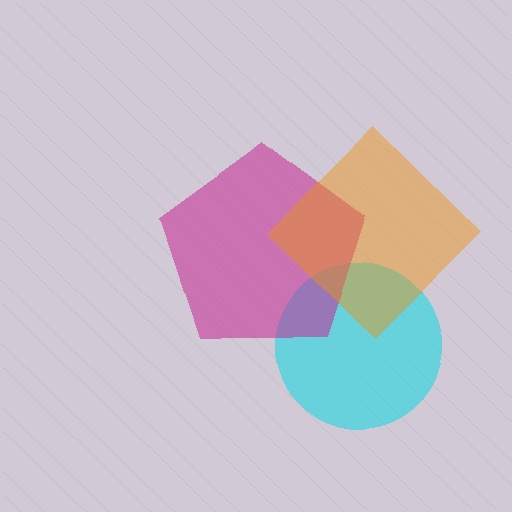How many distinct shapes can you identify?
There are 3 distinct shapes: a cyan circle, a magenta pentagon, an orange diamond.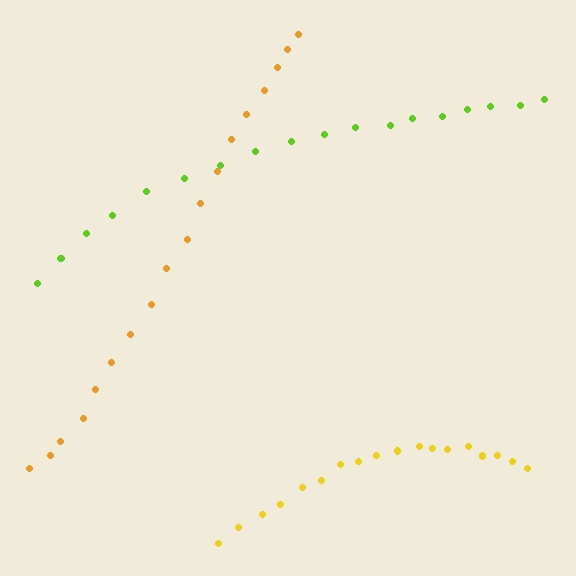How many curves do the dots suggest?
There are 3 distinct paths.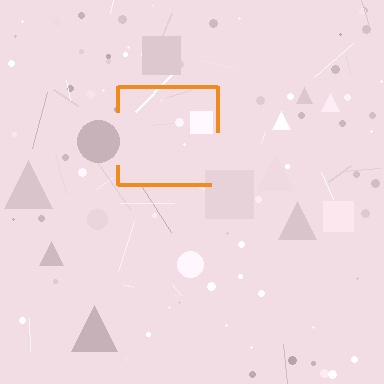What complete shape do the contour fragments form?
The contour fragments form a square.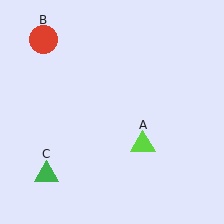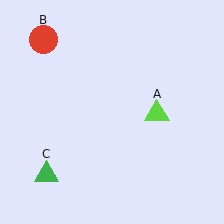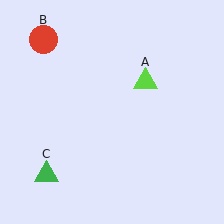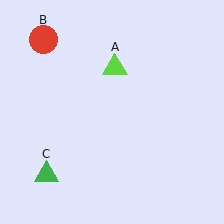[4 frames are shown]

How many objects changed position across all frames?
1 object changed position: lime triangle (object A).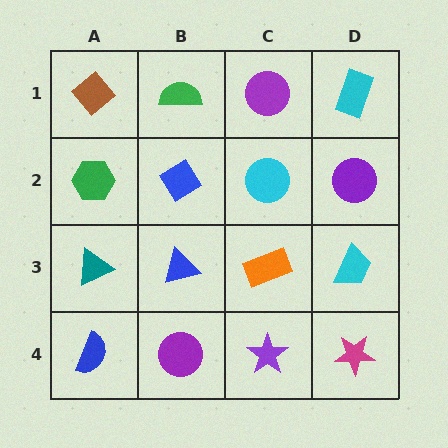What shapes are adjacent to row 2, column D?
A cyan rectangle (row 1, column D), a cyan trapezoid (row 3, column D), a cyan circle (row 2, column C).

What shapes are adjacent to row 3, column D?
A purple circle (row 2, column D), a magenta star (row 4, column D), an orange rectangle (row 3, column C).